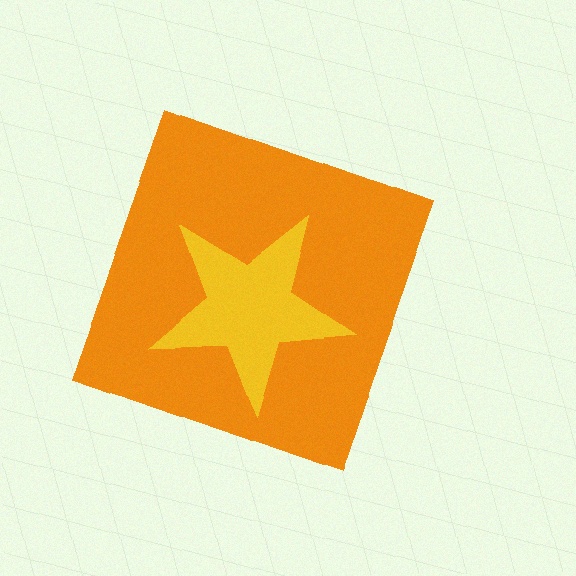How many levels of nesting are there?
2.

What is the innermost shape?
The yellow star.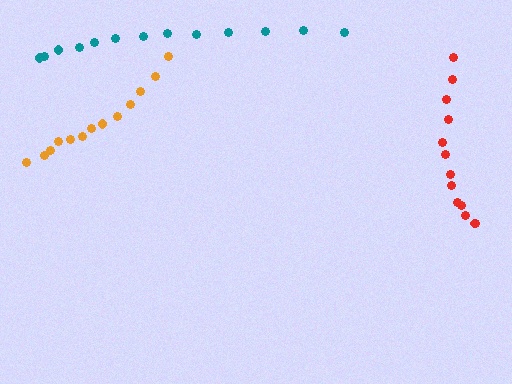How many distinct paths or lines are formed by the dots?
There are 3 distinct paths.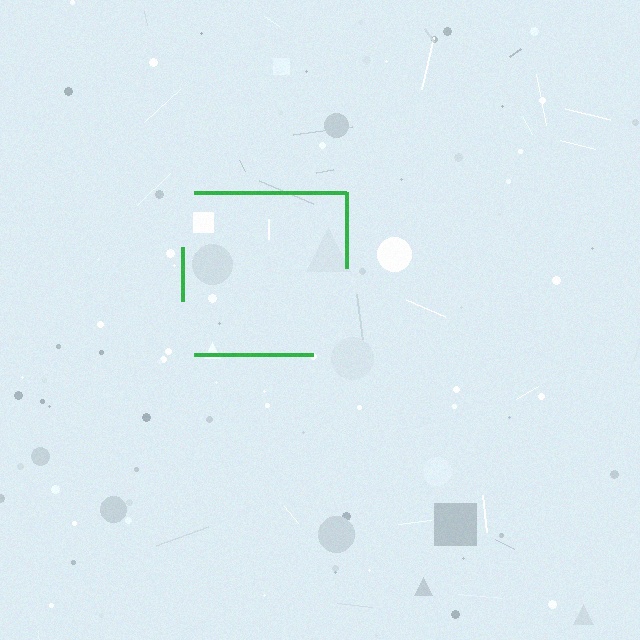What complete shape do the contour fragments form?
The contour fragments form a square.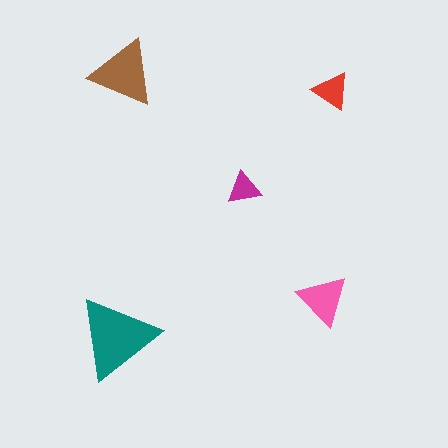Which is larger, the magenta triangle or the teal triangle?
The teal one.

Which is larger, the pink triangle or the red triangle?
The pink one.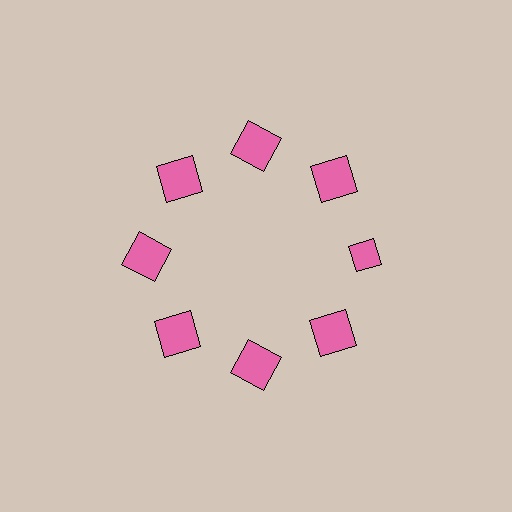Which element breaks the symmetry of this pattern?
The pink diamond at roughly the 3 o'clock position breaks the symmetry. All other shapes are pink squares.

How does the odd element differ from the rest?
It has a different shape: diamond instead of square.